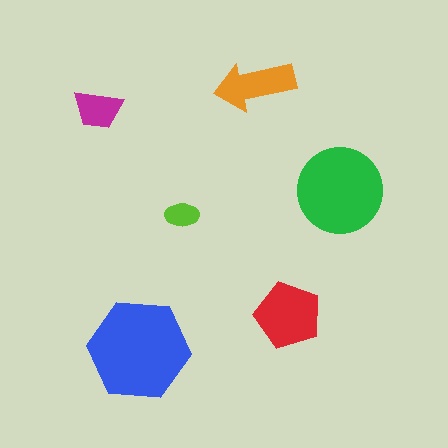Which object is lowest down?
The blue hexagon is bottommost.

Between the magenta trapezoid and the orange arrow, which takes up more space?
The orange arrow.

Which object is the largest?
The blue hexagon.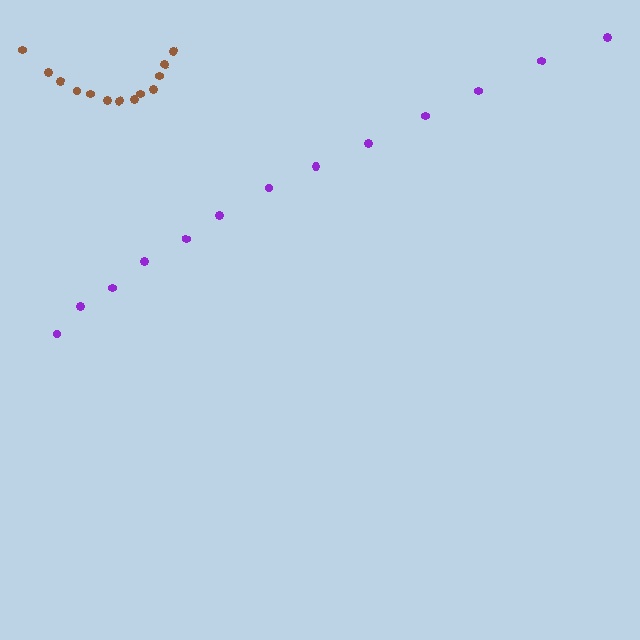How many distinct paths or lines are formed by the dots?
There are 2 distinct paths.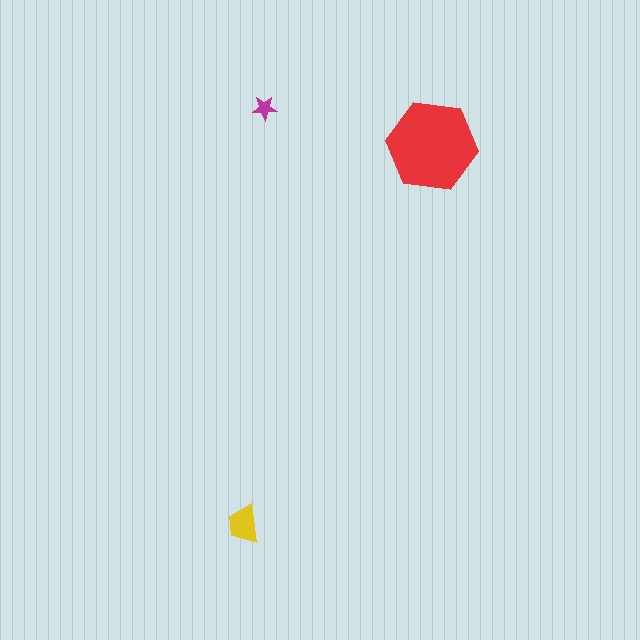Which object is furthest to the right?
The red hexagon is rightmost.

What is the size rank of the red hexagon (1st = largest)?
1st.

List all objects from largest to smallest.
The red hexagon, the yellow trapezoid, the magenta star.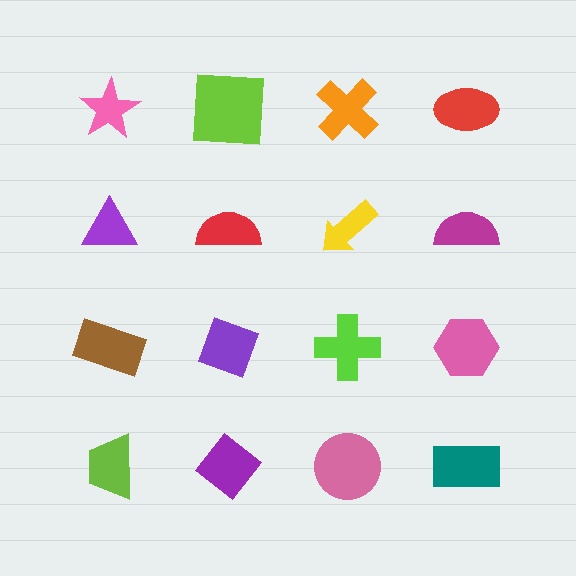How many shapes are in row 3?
4 shapes.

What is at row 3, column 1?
A brown rectangle.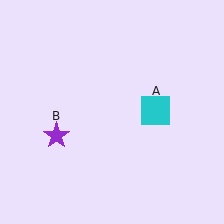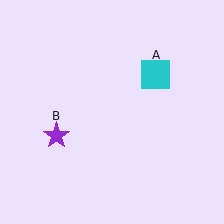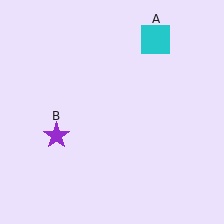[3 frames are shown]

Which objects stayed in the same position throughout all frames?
Purple star (object B) remained stationary.